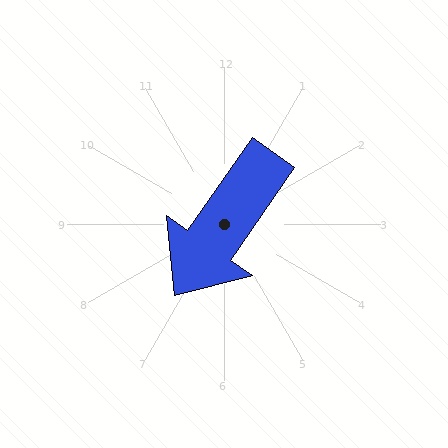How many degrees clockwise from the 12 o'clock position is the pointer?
Approximately 215 degrees.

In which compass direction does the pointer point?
Southwest.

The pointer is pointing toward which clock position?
Roughly 7 o'clock.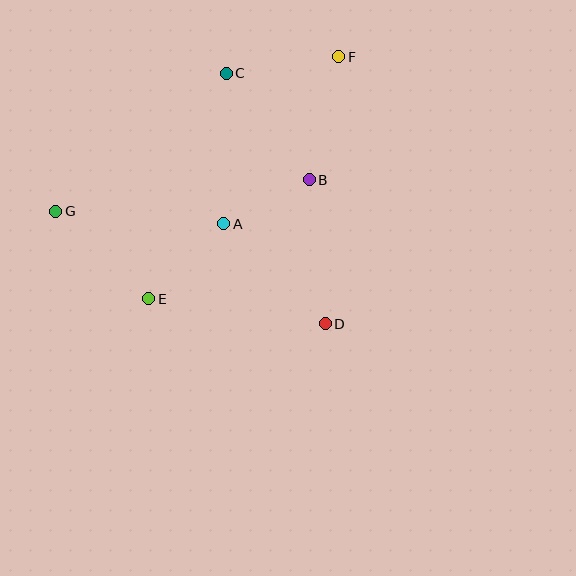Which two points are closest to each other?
Points A and B are closest to each other.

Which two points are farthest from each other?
Points F and G are farthest from each other.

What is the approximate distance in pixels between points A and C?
The distance between A and C is approximately 150 pixels.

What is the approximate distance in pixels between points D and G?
The distance between D and G is approximately 292 pixels.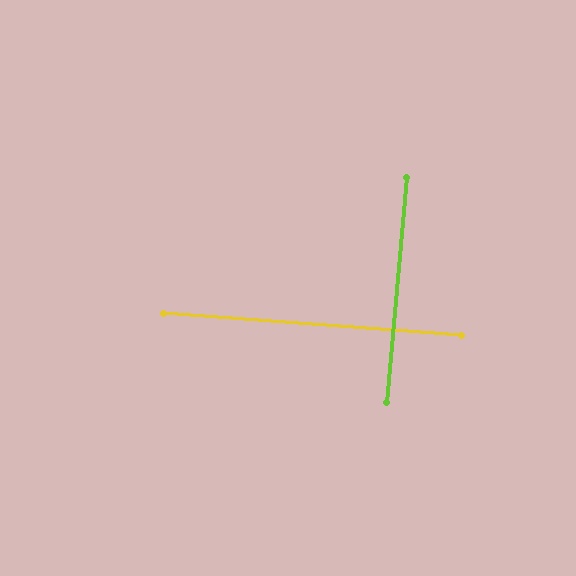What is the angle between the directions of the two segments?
Approximately 89 degrees.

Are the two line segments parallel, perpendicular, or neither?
Perpendicular — they meet at approximately 89°.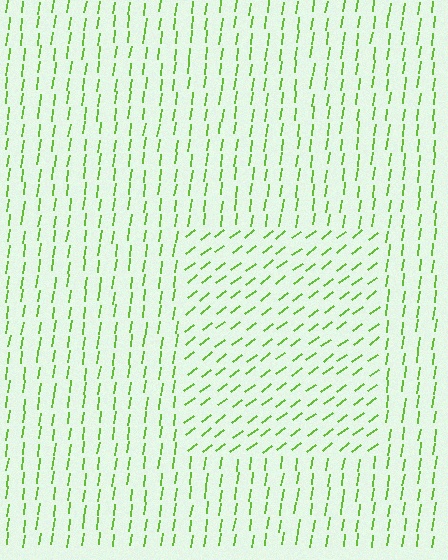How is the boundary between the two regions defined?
The boundary is defined purely by a change in line orientation (approximately 45 degrees difference). All lines are the same color and thickness.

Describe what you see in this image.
The image is filled with small lime line segments. A rectangle region in the image has lines oriented differently from the surrounding lines, creating a visible texture boundary.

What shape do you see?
I see a rectangle.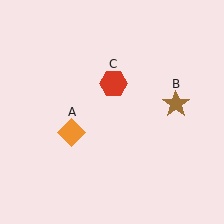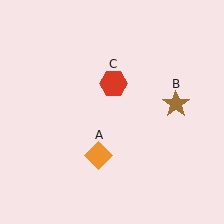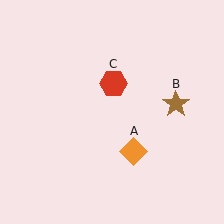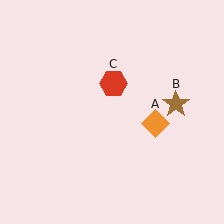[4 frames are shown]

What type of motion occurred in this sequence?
The orange diamond (object A) rotated counterclockwise around the center of the scene.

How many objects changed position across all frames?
1 object changed position: orange diamond (object A).